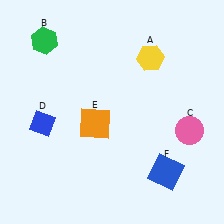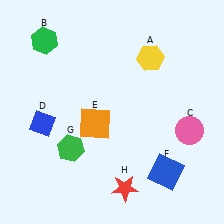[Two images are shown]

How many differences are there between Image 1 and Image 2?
There are 2 differences between the two images.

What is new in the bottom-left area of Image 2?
A green hexagon (G) was added in the bottom-left area of Image 2.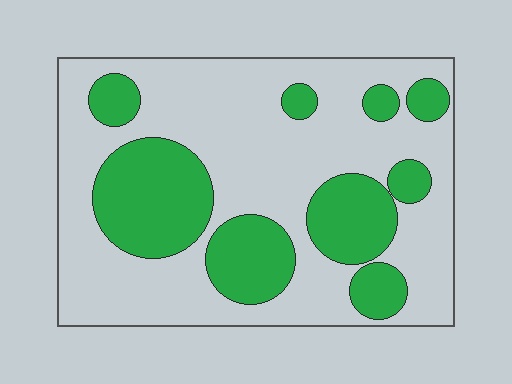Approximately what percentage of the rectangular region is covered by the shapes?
Approximately 35%.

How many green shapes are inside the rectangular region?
9.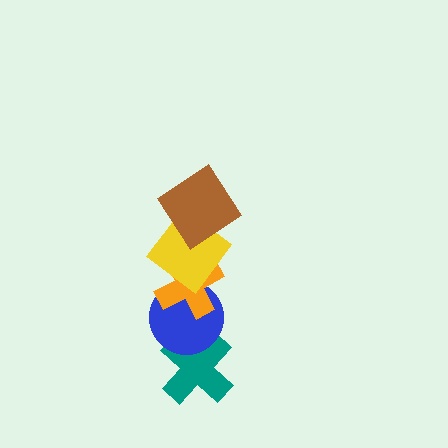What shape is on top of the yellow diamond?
The brown diamond is on top of the yellow diamond.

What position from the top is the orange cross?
The orange cross is 3rd from the top.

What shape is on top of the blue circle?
The orange cross is on top of the blue circle.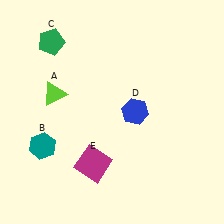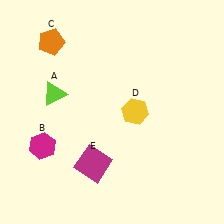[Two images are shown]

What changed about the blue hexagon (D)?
In Image 1, D is blue. In Image 2, it changed to yellow.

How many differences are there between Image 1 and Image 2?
There are 3 differences between the two images.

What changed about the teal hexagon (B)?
In Image 1, B is teal. In Image 2, it changed to magenta.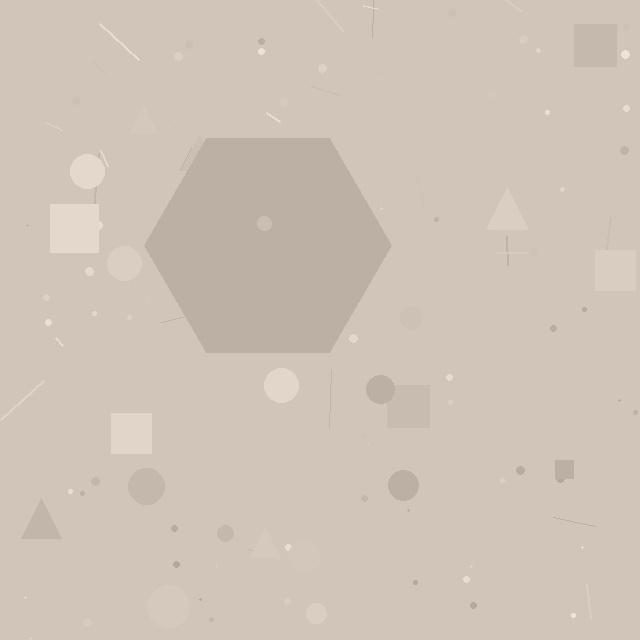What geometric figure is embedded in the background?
A hexagon is embedded in the background.